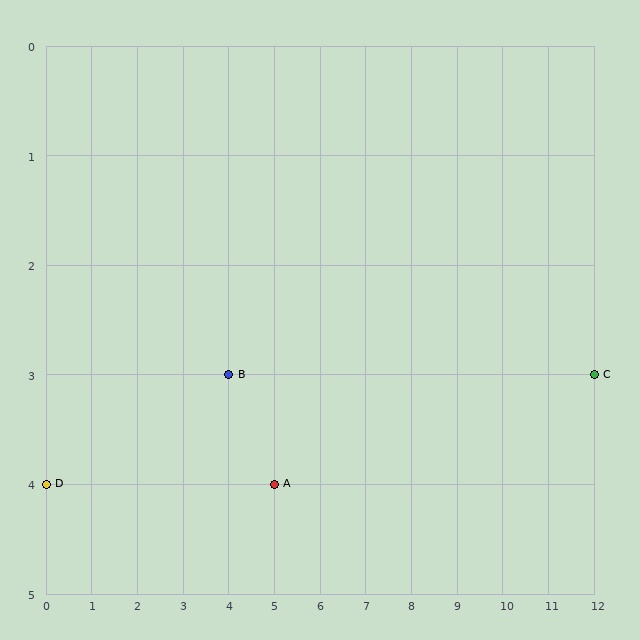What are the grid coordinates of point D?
Point D is at grid coordinates (0, 4).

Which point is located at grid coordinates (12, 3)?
Point C is at (12, 3).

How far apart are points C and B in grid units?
Points C and B are 8 columns apart.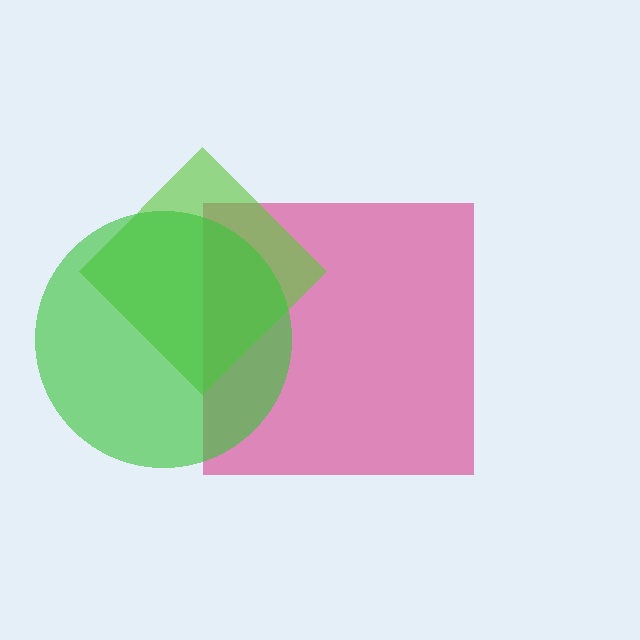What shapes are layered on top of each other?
The layered shapes are: a magenta square, a lime diamond, a green circle.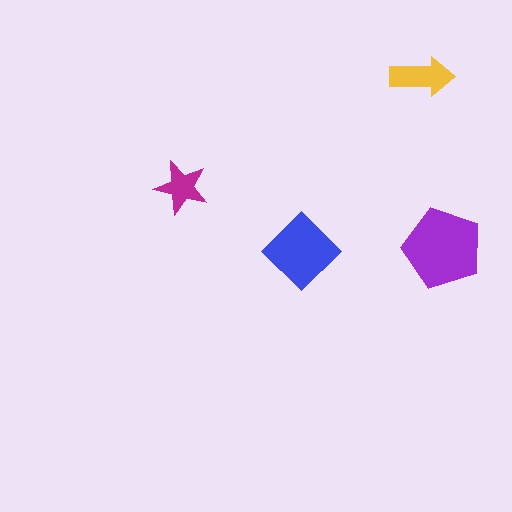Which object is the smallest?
The magenta star.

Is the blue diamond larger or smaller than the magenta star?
Larger.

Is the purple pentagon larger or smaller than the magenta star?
Larger.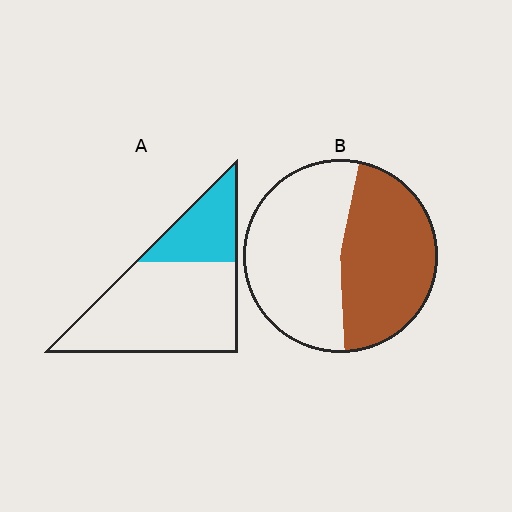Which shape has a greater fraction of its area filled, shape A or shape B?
Shape B.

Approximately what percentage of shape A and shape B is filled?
A is approximately 30% and B is approximately 45%.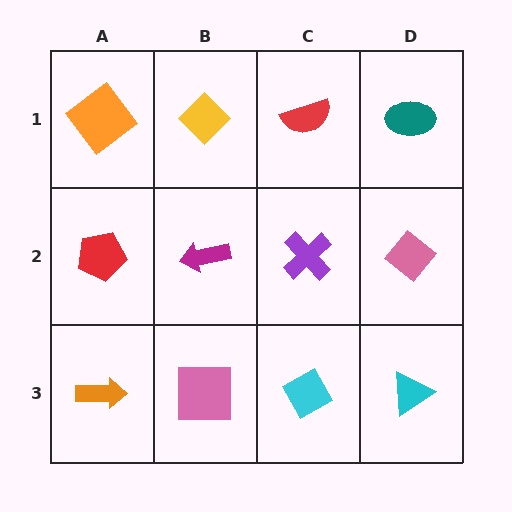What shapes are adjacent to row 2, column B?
A yellow diamond (row 1, column B), a pink square (row 3, column B), a red pentagon (row 2, column A), a purple cross (row 2, column C).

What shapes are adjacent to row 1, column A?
A red pentagon (row 2, column A), a yellow diamond (row 1, column B).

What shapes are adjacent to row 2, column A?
An orange diamond (row 1, column A), an orange arrow (row 3, column A), a magenta arrow (row 2, column B).